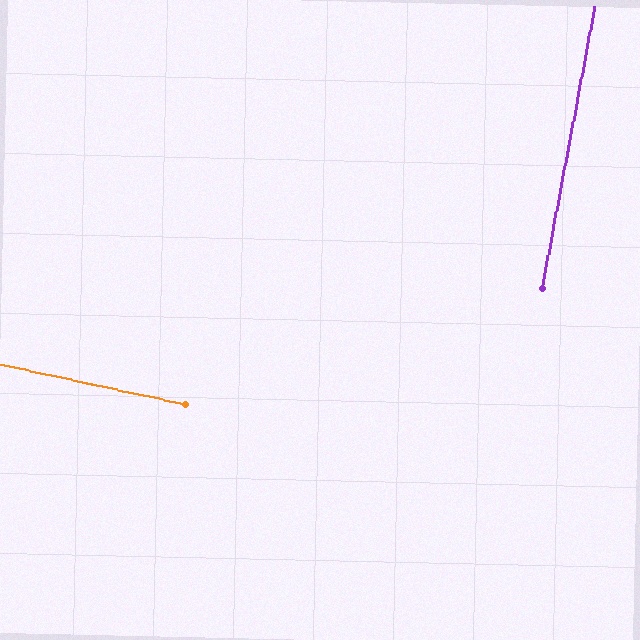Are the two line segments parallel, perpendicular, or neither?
Perpendicular — they meet at approximately 88°.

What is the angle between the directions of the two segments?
Approximately 88 degrees.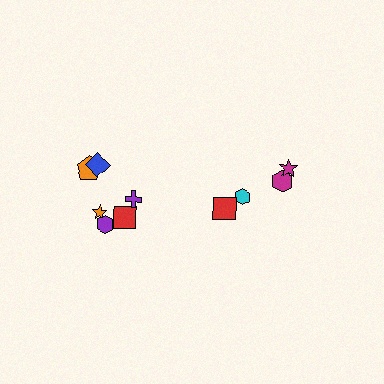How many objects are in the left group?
There are 6 objects.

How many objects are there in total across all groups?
There are 10 objects.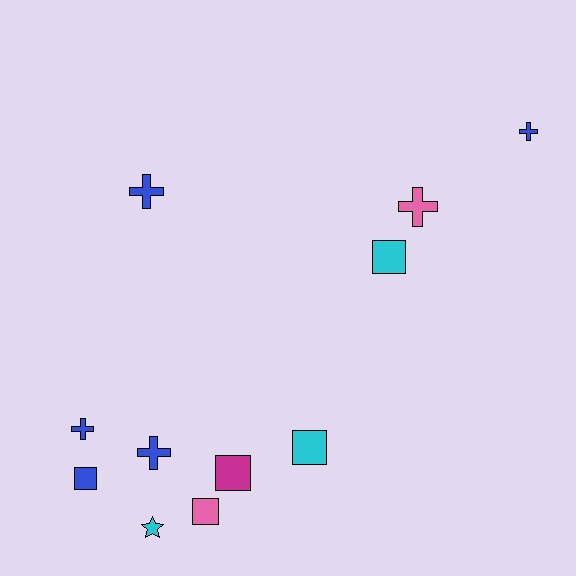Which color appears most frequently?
Blue, with 5 objects.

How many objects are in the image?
There are 11 objects.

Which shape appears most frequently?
Square, with 5 objects.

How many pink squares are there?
There is 1 pink square.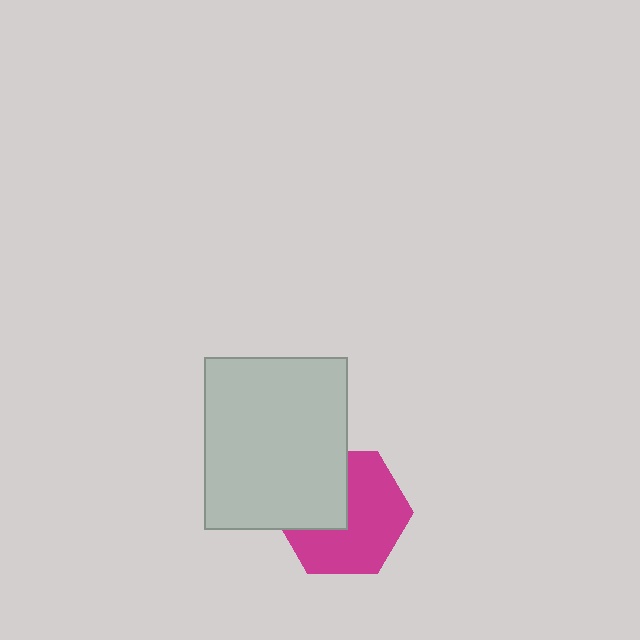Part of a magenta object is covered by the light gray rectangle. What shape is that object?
It is a hexagon.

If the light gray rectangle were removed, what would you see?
You would see the complete magenta hexagon.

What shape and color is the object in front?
The object in front is a light gray rectangle.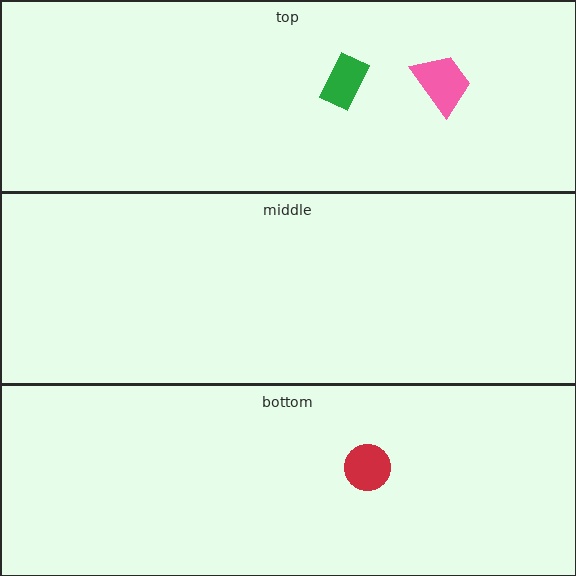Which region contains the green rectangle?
The top region.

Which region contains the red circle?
The bottom region.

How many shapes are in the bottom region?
1.